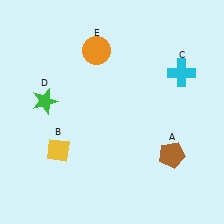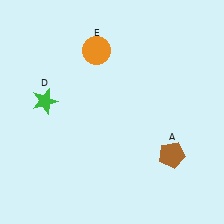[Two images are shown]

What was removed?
The yellow diamond (B), the cyan cross (C) were removed in Image 2.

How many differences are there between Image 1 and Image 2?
There are 2 differences between the two images.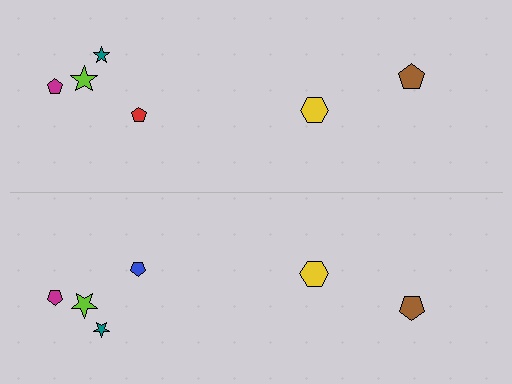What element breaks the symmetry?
The blue pentagon on the bottom side breaks the symmetry — its mirror counterpart is red.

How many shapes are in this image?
There are 12 shapes in this image.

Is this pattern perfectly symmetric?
No, the pattern is not perfectly symmetric. The blue pentagon on the bottom side breaks the symmetry — its mirror counterpart is red.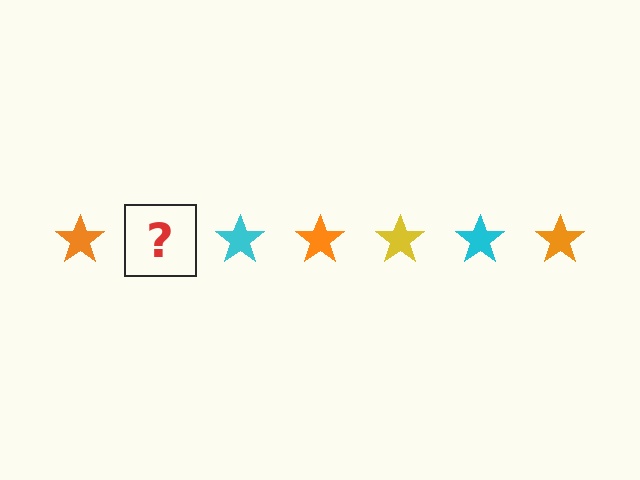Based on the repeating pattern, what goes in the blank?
The blank should be a yellow star.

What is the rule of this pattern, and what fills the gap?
The rule is that the pattern cycles through orange, yellow, cyan stars. The gap should be filled with a yellow star.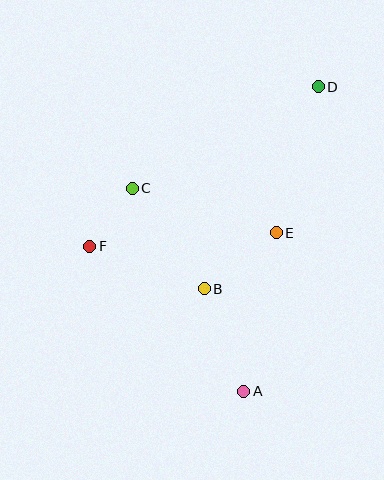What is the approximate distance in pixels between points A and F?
The distance between A and F is approximately 211 pixels.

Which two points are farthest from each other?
Points A and D are farthest from each other.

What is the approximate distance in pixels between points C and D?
The distance between C and D is approximately 212 pixels.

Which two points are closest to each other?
Points C and F are closest to each other.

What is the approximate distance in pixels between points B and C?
The distance between B and C is approximately 124 pixels.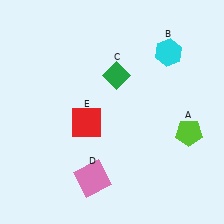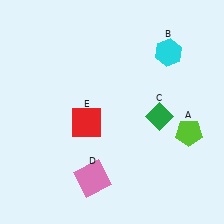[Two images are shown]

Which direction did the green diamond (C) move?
The green diamond (C) moved right.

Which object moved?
The green diamond (C) moved right.